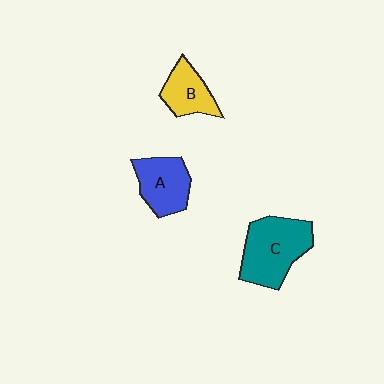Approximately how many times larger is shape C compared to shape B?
Approximately 1.7 times.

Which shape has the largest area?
Shape C (teal).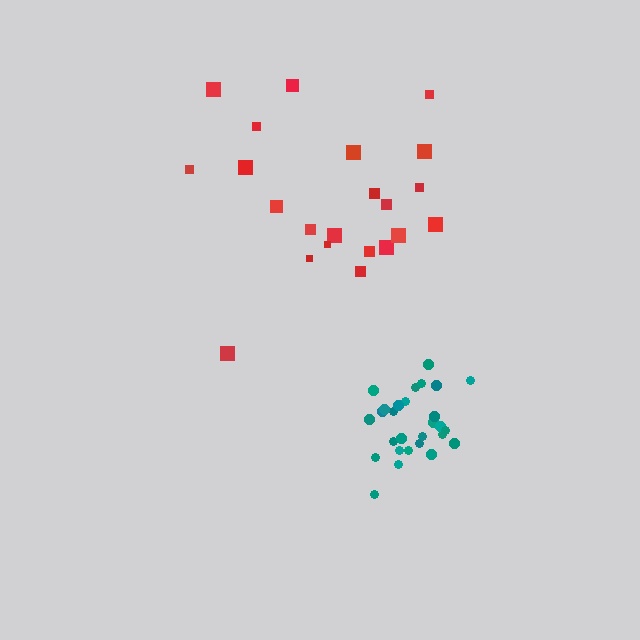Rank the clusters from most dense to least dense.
teal, red.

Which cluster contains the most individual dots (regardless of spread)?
Teal (28).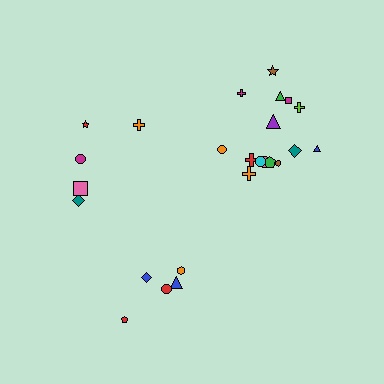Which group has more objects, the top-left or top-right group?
The top-right group.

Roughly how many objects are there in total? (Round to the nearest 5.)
Roughly 25 objects in total.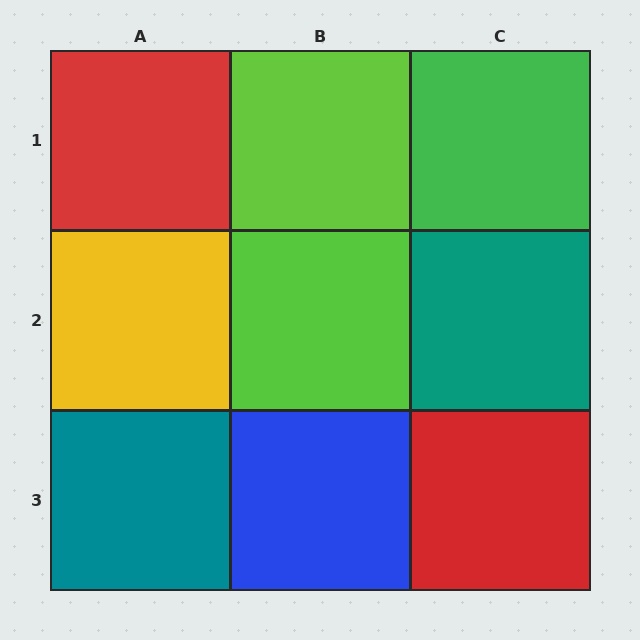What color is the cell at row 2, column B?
Lime.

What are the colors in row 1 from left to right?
Red, lime, green.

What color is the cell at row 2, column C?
Teal.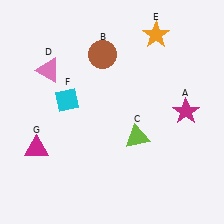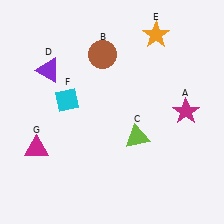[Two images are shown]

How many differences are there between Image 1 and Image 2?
There is 1 difference between the two images.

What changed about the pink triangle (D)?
In Image 1, D is pink. In Image 2, it changed to purple.